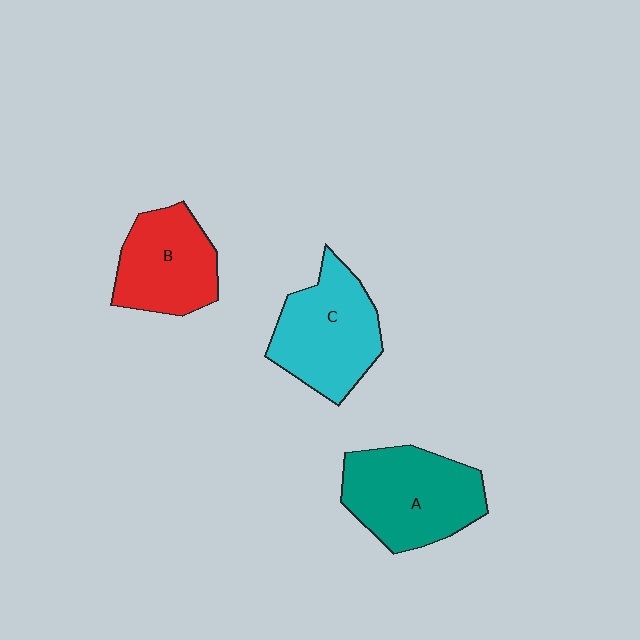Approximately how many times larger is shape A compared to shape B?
Approximately 1.3 times.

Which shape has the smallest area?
Shape B (red).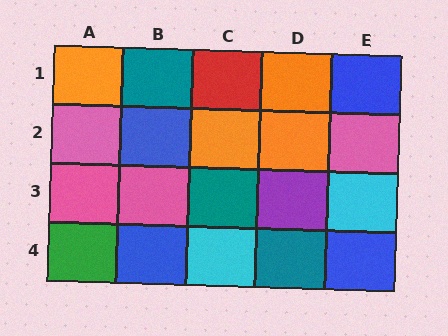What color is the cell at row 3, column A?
Pink.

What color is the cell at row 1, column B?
Teal.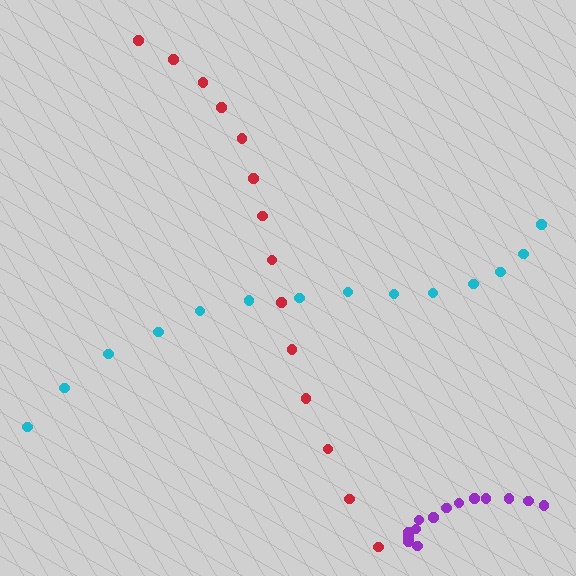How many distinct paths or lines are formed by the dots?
There are 3 distinct paths.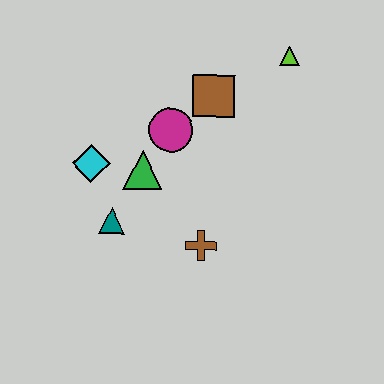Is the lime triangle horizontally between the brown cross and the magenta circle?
No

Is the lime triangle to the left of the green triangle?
No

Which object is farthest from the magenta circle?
The lime triangle is farthest from the magenta circle.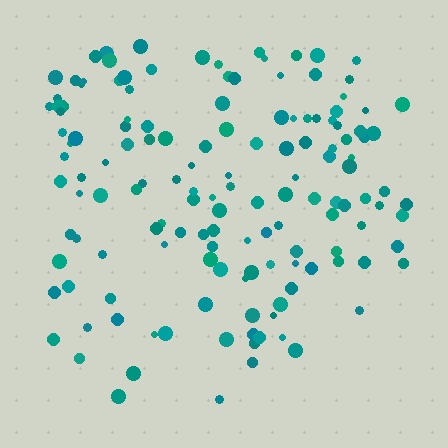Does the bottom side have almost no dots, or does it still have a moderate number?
Still a moderate number, just noticeably fewer than the top.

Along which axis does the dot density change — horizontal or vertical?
Vertical.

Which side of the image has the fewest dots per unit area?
The bottom.